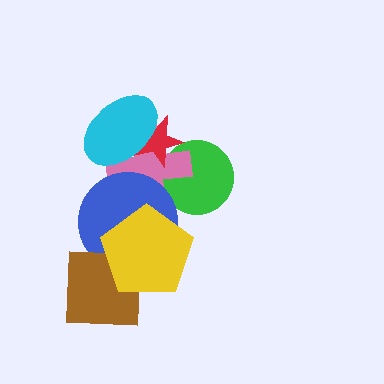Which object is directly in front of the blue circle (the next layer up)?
The brown square is directly in front of the blue circle.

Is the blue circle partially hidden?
Yes, it is partially covered by another shape.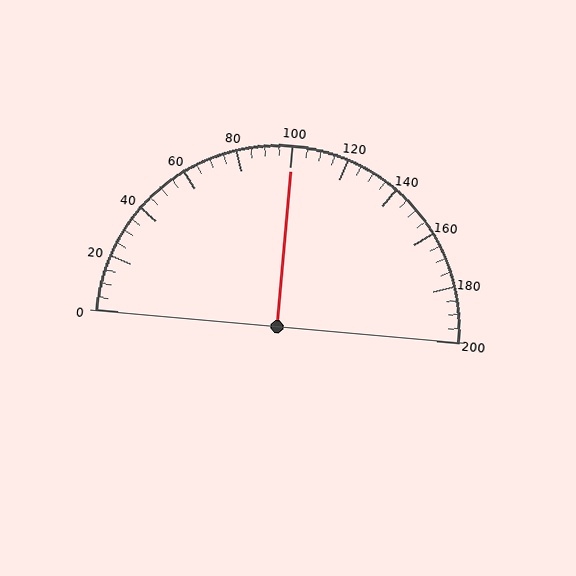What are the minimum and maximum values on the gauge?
The gauge ranges from 0 to 200.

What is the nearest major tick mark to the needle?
The nearest major tick mark is 100.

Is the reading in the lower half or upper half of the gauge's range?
The reading is in the upper half of the range (0 to 200).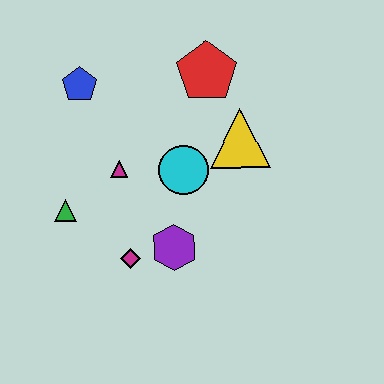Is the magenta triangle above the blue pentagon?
No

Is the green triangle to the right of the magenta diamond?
No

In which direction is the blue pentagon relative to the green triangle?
The blue pentagon is above the green triangle.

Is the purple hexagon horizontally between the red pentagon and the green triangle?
Yes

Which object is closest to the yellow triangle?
The cyan circle is closest to the yellow triangle.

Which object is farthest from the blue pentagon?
The purple hexagon is farthest from the blue pentagon.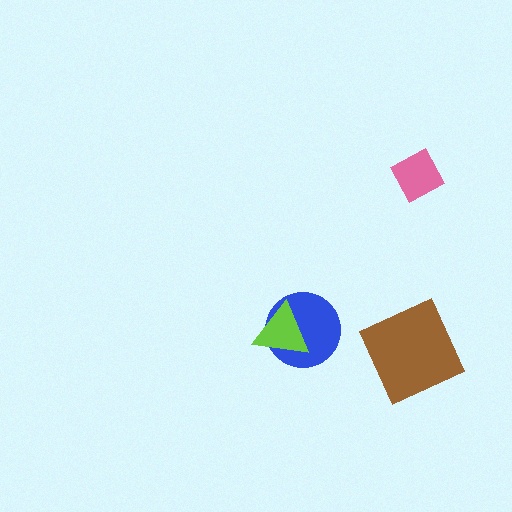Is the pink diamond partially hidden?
No, no other shape covers it.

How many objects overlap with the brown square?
0 objects overlap with the brown square.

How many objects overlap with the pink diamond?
0 objects overlap with the pink diamond.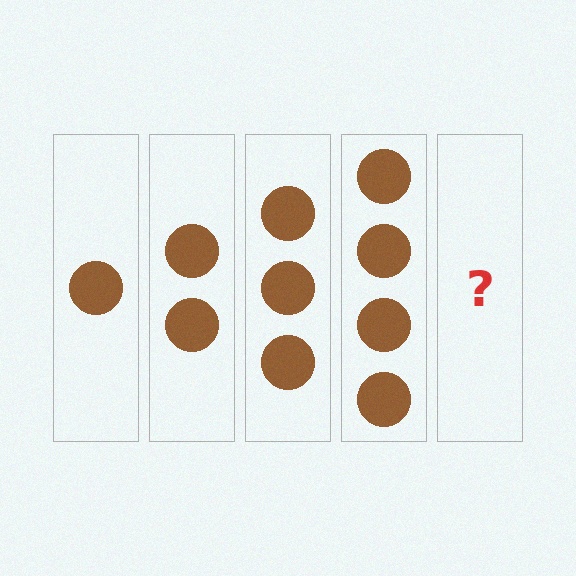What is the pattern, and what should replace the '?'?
The pattern is that each step adds one more circle. The '?' should be 5 circles.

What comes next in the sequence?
The next element should be 5 circles.